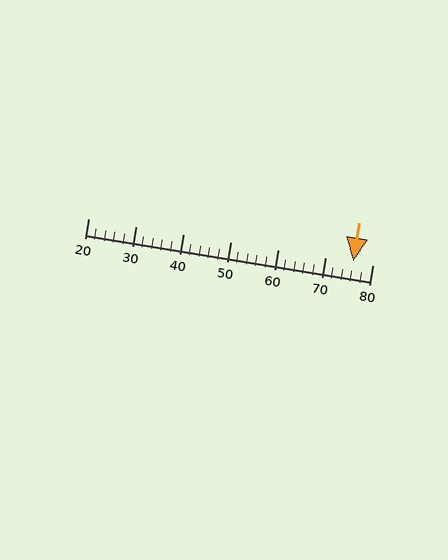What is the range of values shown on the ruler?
The ruler shows values from 20 to 80.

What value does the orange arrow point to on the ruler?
The orange arrow points to approximately 76.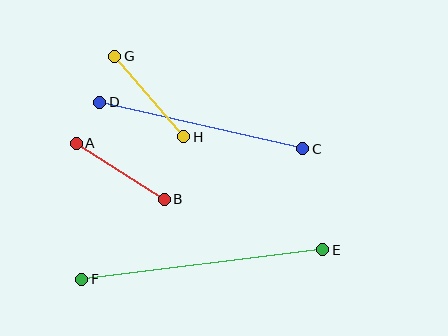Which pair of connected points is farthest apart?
Points E and F are farthest apart.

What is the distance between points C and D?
The distance is approximately 209 pixels.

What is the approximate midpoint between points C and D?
The midpoint is at approximately (201, 126) pixels.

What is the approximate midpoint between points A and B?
The midpoint is at approximately (120, 171) pixels.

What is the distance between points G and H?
The distance is approximately 107 pixels.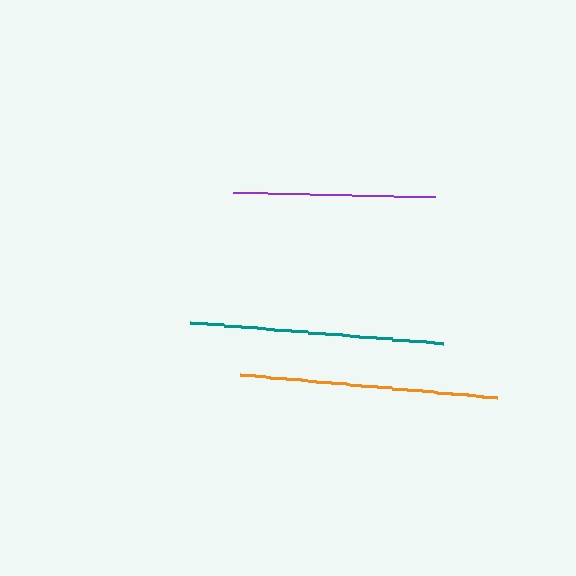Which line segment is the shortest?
The purple line is the shortest at approximately 202 pixels.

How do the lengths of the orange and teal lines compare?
The orange and teal lines are approximately the same length.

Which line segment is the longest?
The orange line is the longest at approximately 258 pixels.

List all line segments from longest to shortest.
From longest to shortest: orange, teal, purple.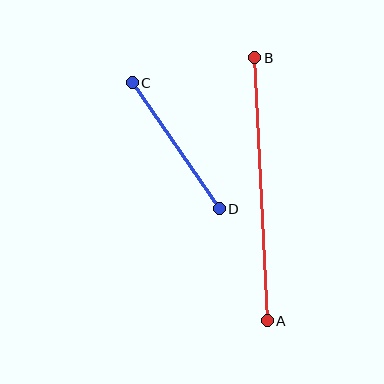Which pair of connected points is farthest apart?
Points A and B are farthest apart.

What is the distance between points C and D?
The distance is approximately 153 pixels.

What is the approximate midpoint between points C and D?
The midpoint is at approximately (176, 146) pixels.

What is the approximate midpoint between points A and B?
The midpoint is at approximately (261, 189) pixels.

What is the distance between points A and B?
The distance is approximately 263 pixels.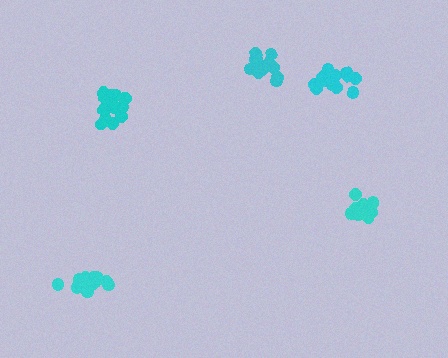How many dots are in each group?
Group 1: 17 dots, Group 2: 15 dots, Group 3: 18 dots, Group 4: 18 dots, Group 5: 19 dots (87 total).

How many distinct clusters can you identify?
There are 5 distinct clusters.